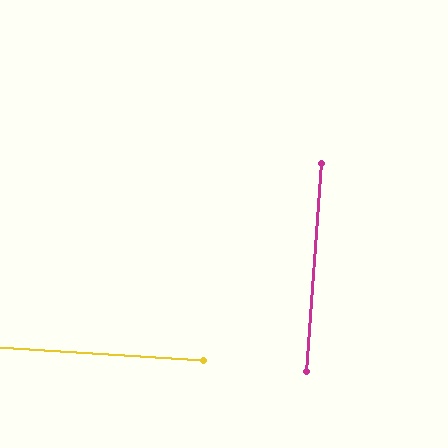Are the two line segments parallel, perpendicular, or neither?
Perpendicular — they meet at approximately 90°.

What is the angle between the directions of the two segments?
Approximately 90 degrees.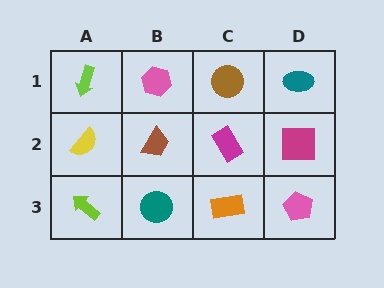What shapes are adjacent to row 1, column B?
A brown trapezoid (row 2, column B), a lime arrow (row 1, column A), a brown circle (row 1, column C).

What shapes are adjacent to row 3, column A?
A yellow semicircle (row 2, column A), a teal circle (row 3, column B).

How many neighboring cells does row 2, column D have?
3.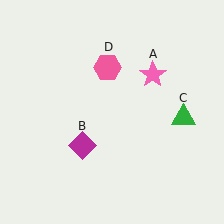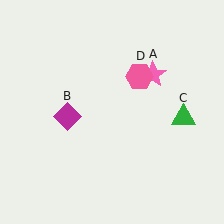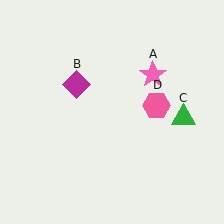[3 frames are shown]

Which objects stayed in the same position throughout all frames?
Pink star (object A) and green triangle (object C) remained stationary.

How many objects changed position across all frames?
2 objects changed position: magenta diamond (object B), pink hexagon (object D).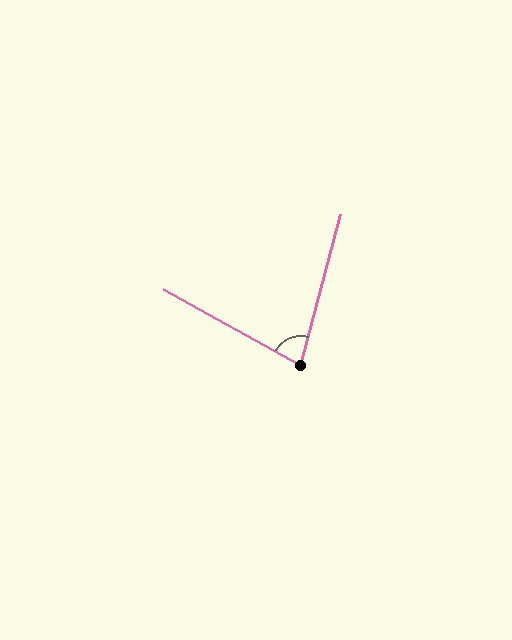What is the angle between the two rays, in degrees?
Approximately 76 degrees.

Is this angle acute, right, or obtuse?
It is acute.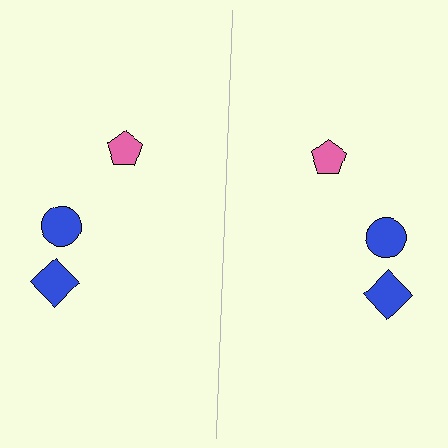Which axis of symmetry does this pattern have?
The pattern has a vertical axis of symmetry running through the center of the image.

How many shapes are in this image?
There are 6 shapes in this image.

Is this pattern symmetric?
Yes, this pattern has bilateral (reflection) symmetry.